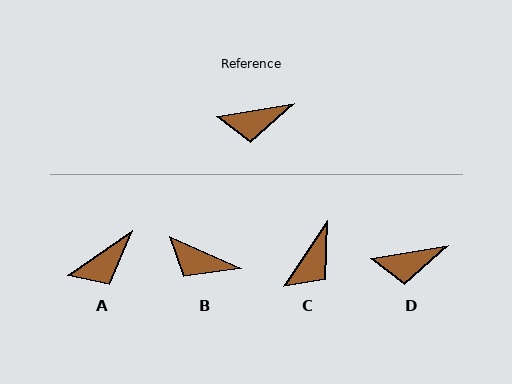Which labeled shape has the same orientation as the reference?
D.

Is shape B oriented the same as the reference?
No, it is off by about 34 degrees.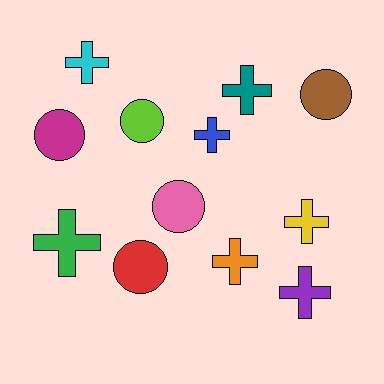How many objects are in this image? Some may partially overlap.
There are 12 objects.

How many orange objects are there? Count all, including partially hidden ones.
There is 1 orange object.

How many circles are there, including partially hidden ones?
There are 5 circles.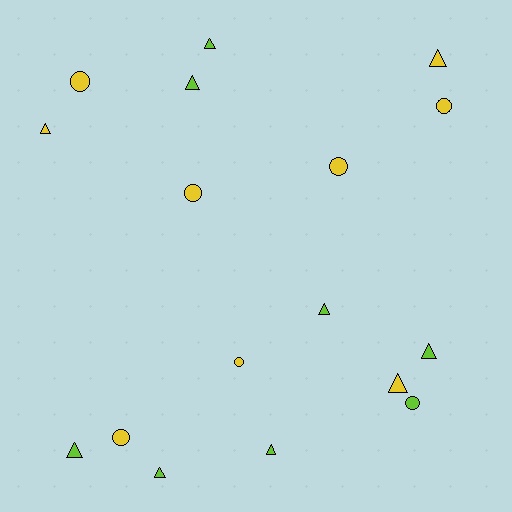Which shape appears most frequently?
Triangle, with 10 objects.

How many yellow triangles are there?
There are 3 yellow triangles.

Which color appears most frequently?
Yellow, with 9 objects.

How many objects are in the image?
There are 17 objects.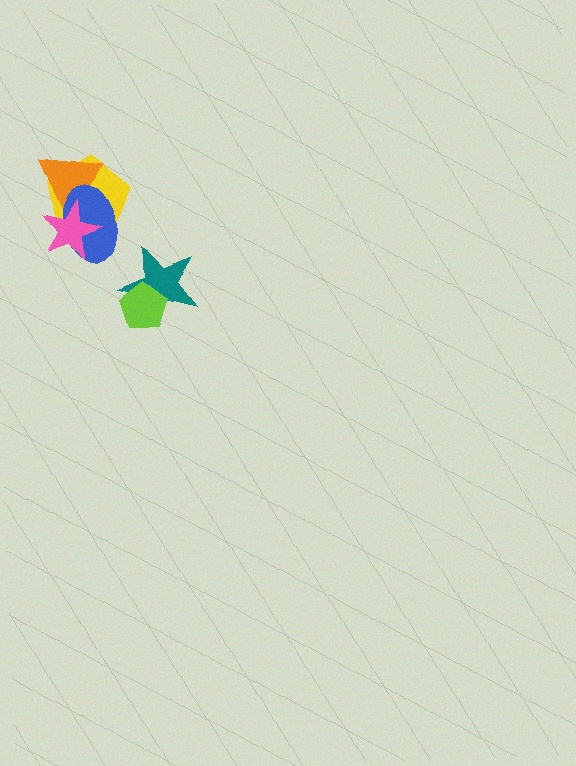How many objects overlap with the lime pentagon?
1 object overlaps with the lime pentagon.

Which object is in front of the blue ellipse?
The pink star is in front of the blue ellipse.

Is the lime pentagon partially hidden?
No, no other shape covers it.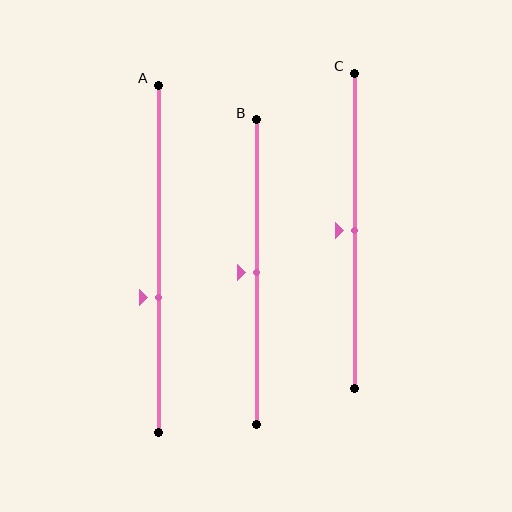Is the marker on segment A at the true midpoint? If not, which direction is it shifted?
No, the marker on segment A is shifted downward by about 11% of the segment length.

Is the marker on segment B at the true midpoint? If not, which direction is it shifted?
Yes, the marker on segment B is at the true midpoint.